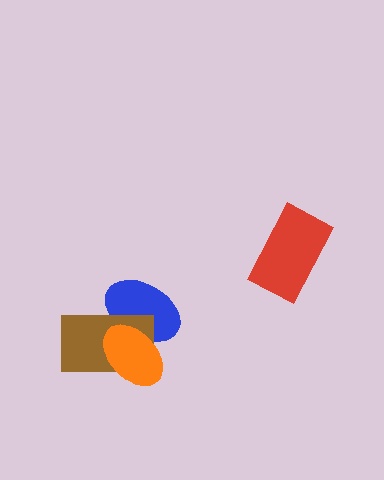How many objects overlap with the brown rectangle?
2 objects overlap with the brown rectangle.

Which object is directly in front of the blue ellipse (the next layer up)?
The brown rectangle is directly in front of the blue ellipse.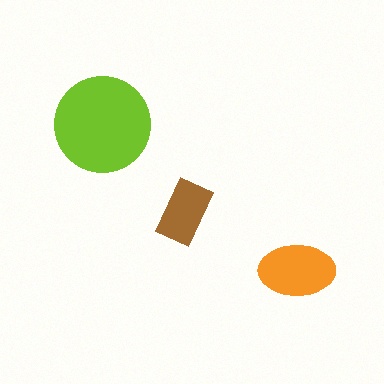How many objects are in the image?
There are 3 objects in the image.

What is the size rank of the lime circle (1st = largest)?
1st.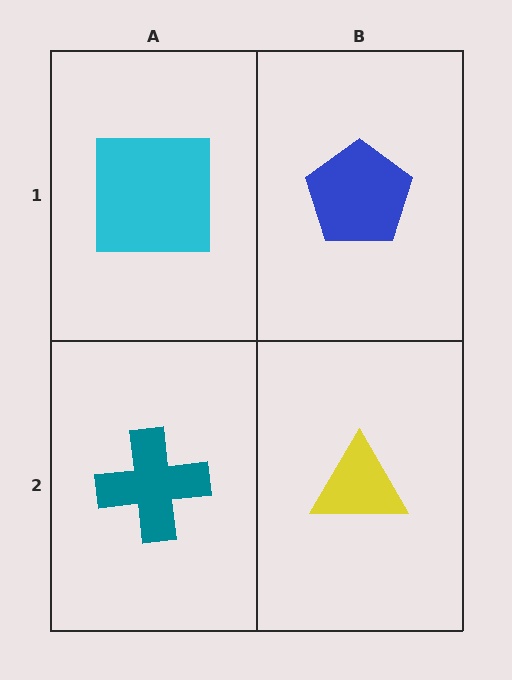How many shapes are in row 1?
2 shapes.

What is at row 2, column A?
A teal cross.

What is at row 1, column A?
A cyan square.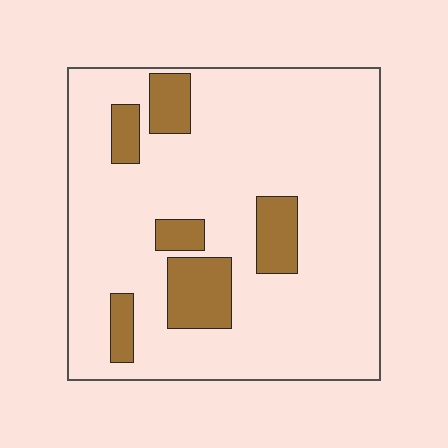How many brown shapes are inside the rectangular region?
6.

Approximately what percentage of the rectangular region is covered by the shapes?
Approximately 15%.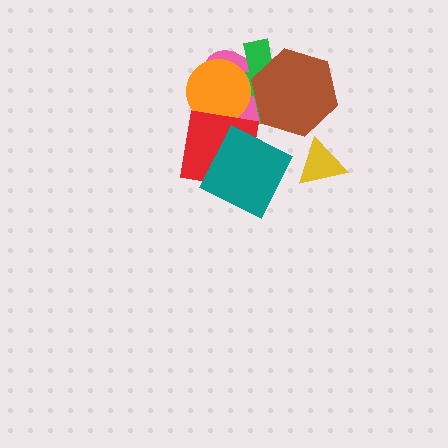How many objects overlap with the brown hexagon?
2 objects overlap with the brown hexagon.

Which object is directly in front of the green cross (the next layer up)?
The orange circle is directly in front of the green cross.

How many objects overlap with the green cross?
3 objects overlap with the green cross.